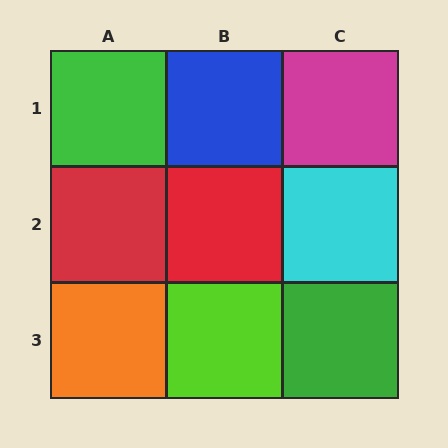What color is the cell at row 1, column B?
Blue.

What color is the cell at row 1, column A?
Green.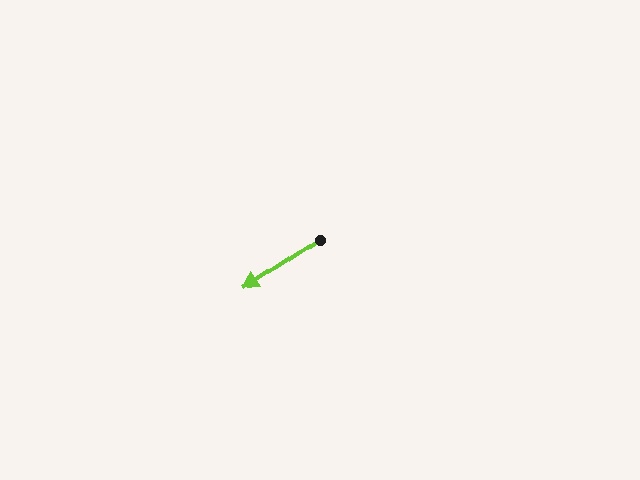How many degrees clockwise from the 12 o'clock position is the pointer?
Approximately 236 degrees.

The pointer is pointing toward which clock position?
Roughly 8 o'clock.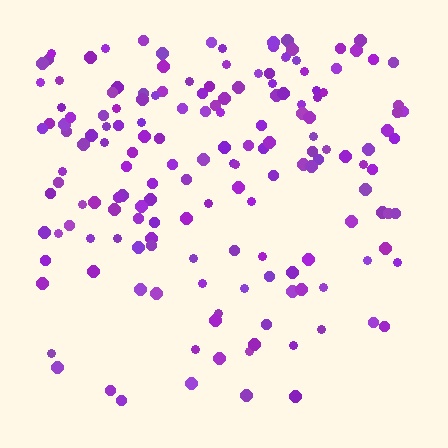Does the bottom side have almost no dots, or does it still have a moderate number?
Still a moderate number, just noticeably fewer than the top.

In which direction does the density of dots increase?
From bottom to top, with the top side densest.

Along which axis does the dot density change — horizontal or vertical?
Vertical.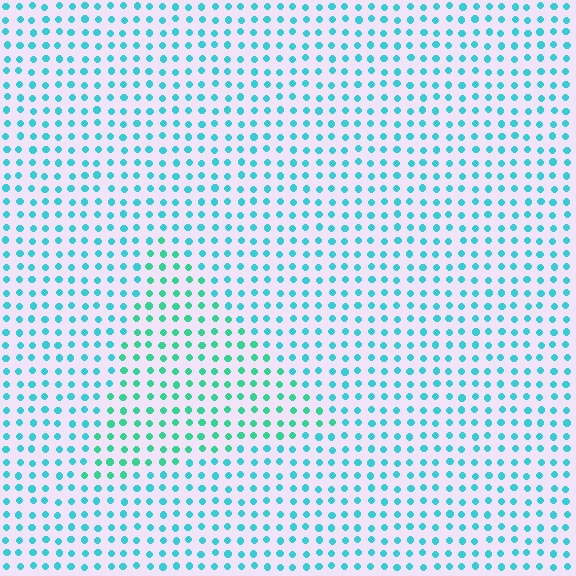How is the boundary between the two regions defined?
The boundary is defined purely by a slight shift in hue (about 27 degrees). Spacing, size, and orientation are identical on both sides.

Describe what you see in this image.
The image is filled with small cyan elements in a uniform arrangement. A triangle-shaped region is visible where the elements are tinted to a slightly different hue, forming a subtle color boundary.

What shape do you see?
I see a triangle.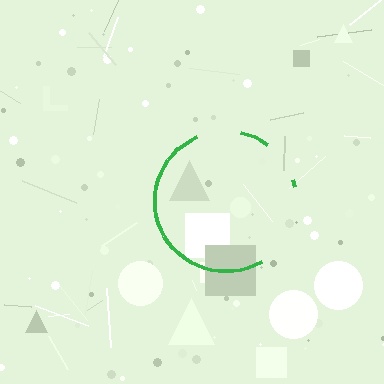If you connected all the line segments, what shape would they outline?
They would outline a circle.